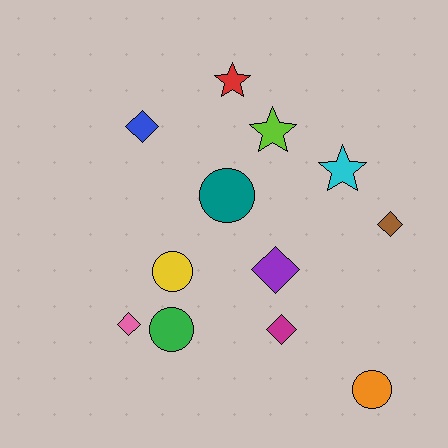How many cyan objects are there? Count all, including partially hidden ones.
There is 1 cyan object.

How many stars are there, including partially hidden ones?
There are 3 stars.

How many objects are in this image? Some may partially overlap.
There are 12 objects.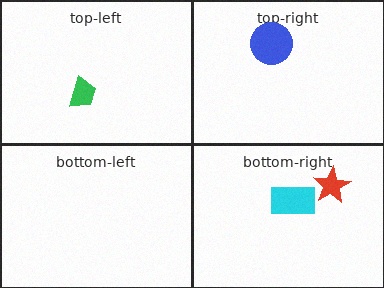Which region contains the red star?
The bottom-right region.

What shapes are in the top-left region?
The green trapezoid.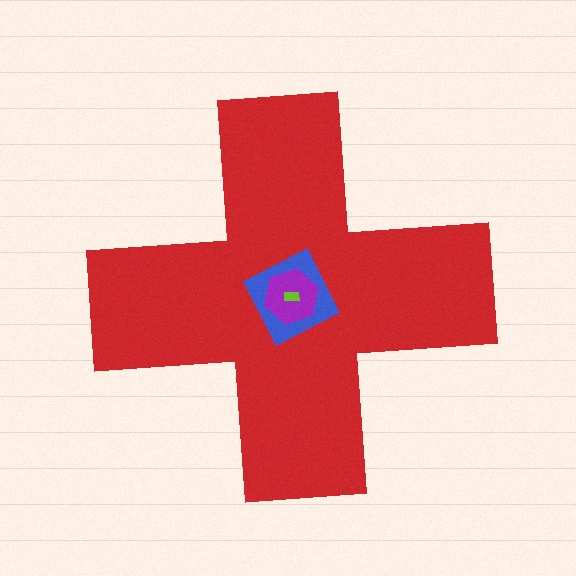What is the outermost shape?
The red cross.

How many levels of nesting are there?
4.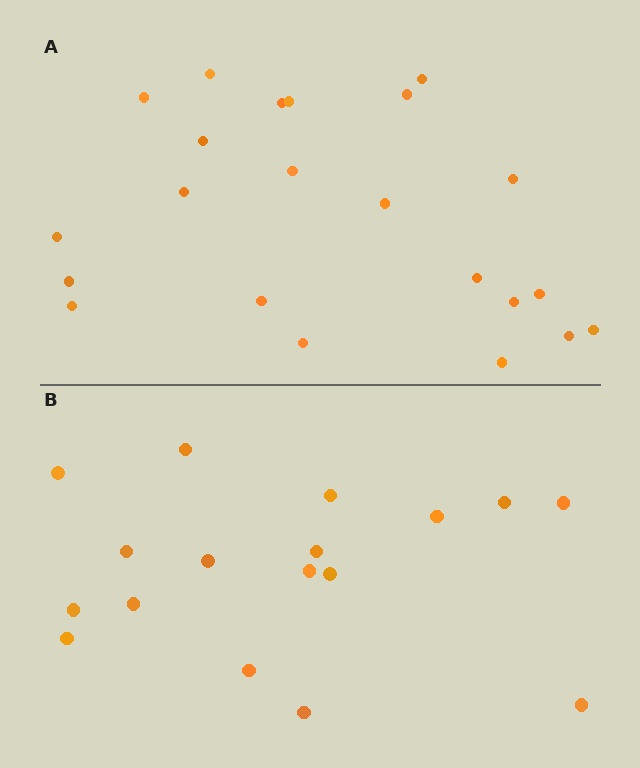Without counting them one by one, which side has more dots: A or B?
Region A (the top region) has more dots.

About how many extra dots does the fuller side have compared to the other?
Region A has about 5 more dots than region B.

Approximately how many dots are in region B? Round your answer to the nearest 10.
About 20 dots. (The exact count is 17, which rounds to 20.)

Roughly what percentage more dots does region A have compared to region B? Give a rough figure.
About 30% more.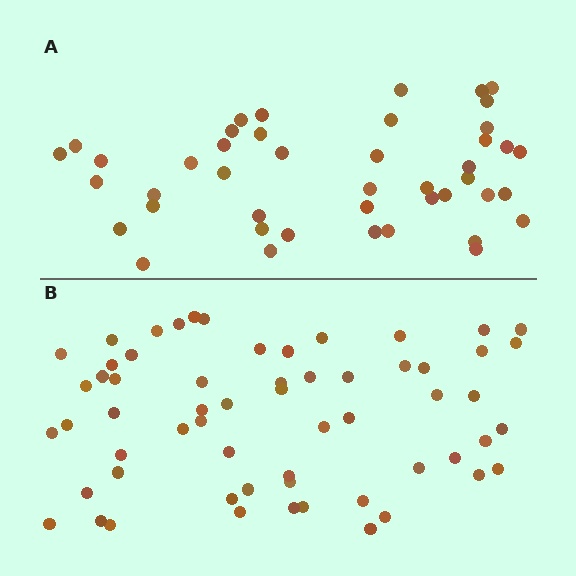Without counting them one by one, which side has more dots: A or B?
Region B (the bottom region) has more dots.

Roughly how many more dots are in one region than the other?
Region B has approximately 15 more dots than region A.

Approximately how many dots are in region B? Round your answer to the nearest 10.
About 60 dots.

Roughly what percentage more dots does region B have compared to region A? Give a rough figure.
About 35% more.